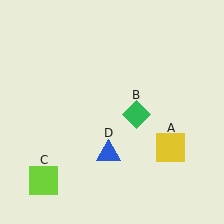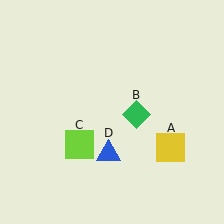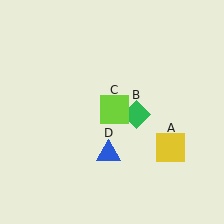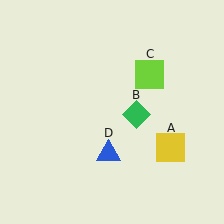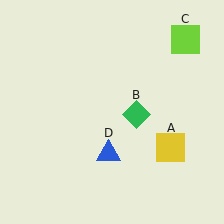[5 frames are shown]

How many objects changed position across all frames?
1 object changed position: lime square (object C).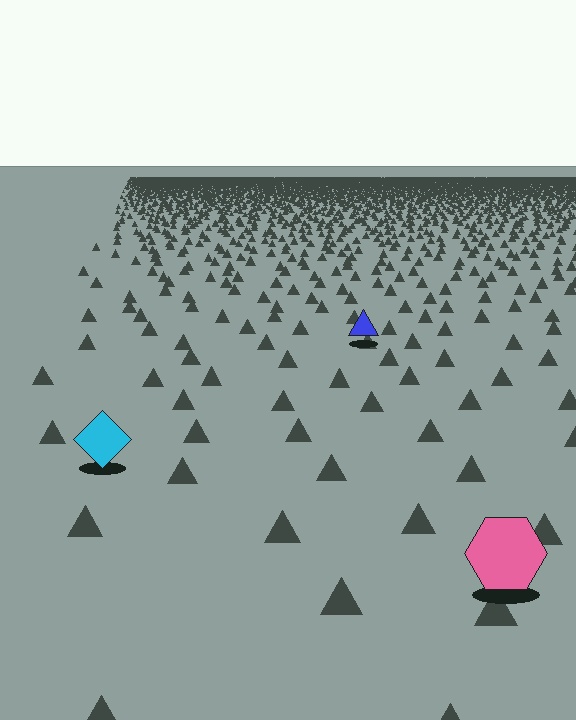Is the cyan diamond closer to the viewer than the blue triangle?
Yes. The cyan diamond is closer — you can tell from the texture gradient: the ground texture is coarser near it.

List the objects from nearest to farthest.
From nearest to farthest: the pink hexagon, the cyan diamond, the blue triangle.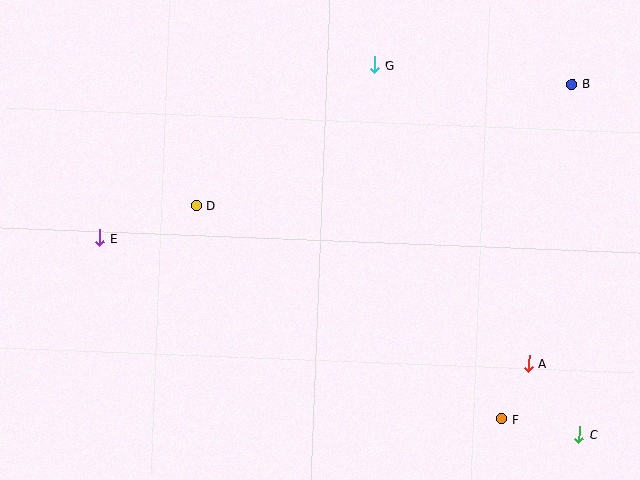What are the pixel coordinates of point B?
Point B is at (572, 84).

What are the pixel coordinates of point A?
Point A is at (529, 363).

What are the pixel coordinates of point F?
Point F is at (502, 419).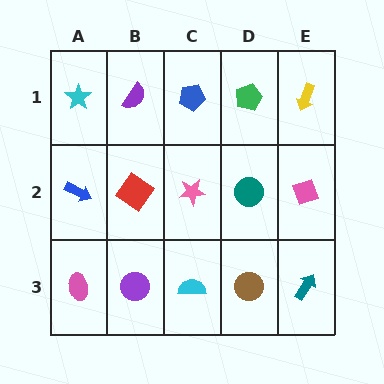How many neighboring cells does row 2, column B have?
4.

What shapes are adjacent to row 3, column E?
A pink diamond (row 2, column E), a brown circle (row 3, column D).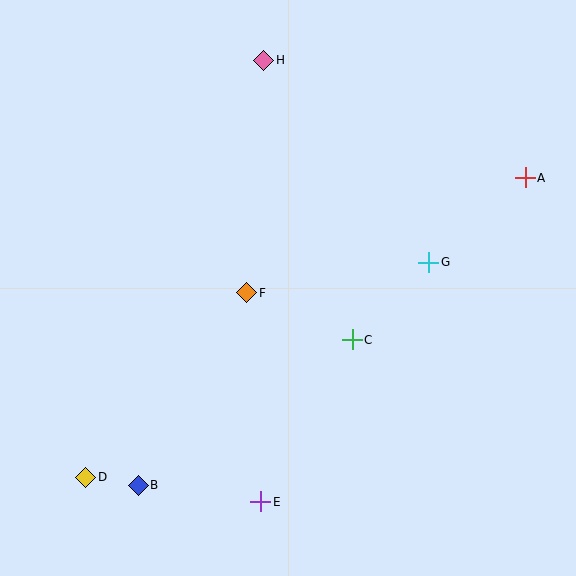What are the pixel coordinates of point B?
Point B is at (138, 485).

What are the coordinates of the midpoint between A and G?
The midpoint between A and G is at (477, 220).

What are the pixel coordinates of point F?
Point F is at (247, 293).